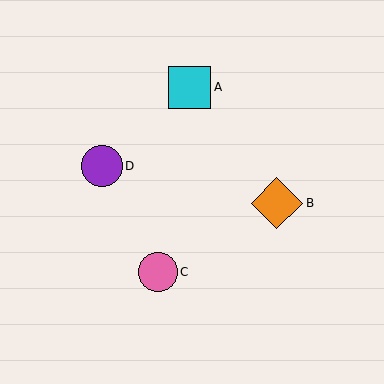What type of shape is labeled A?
Shape A is a cyan square.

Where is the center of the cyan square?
The center of the cyan square is at (189, 87).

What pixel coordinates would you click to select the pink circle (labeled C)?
Click at (158, 272) to select the pink circle C.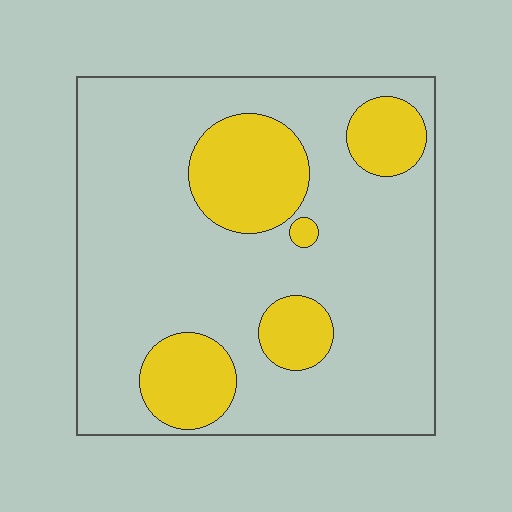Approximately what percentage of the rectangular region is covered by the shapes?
Approximately 25%.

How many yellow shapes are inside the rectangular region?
5.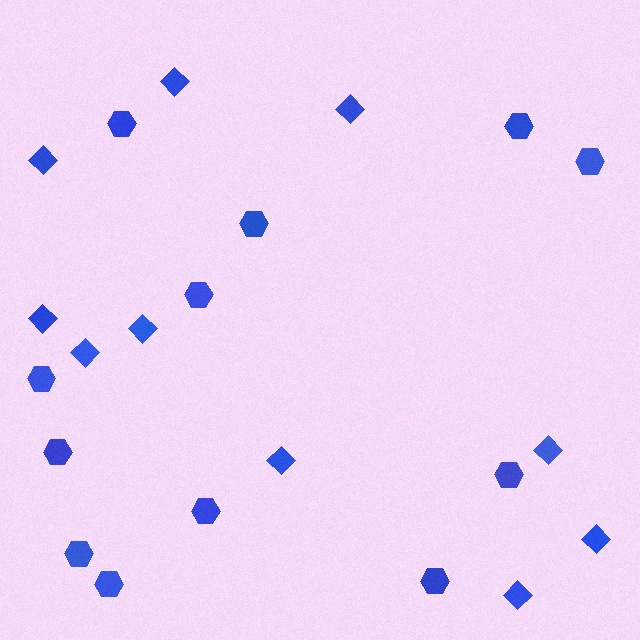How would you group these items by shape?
There are 2 groups: one group of diamonds (10) and one group of hexagons (12).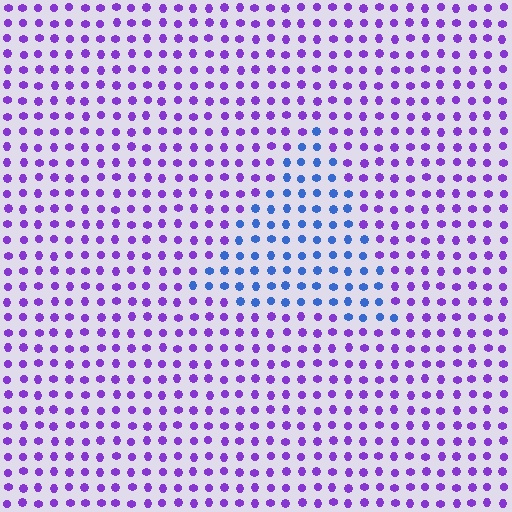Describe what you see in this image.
The image is filled with small purple elements in a uniform arrangement. A triangle-shaped region is visible where the elements are tinted to a slightly different hue, forming a subtle color boundary.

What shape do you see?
I see a triangle.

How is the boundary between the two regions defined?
The boundary is defined purely by a slight shift in hue (about 51 degrees). Spacing, size, and orientation are identical on both sides.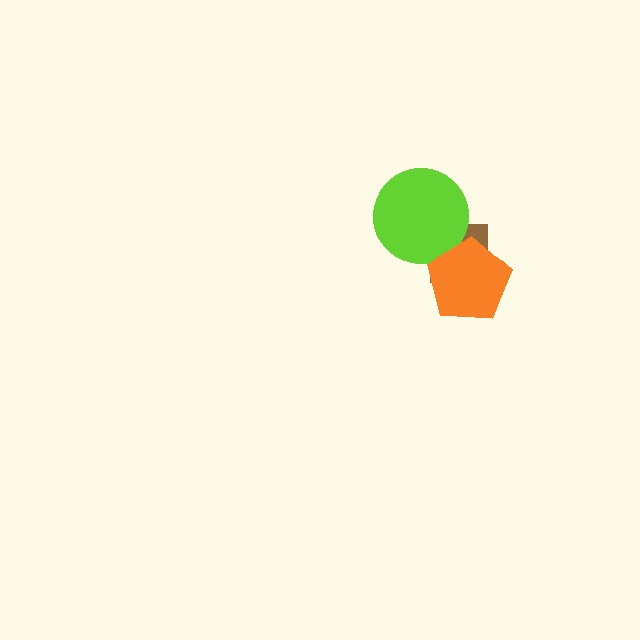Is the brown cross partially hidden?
Yes, it is partially covered by another shape.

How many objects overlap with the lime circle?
2 objects overlap with the lime circle.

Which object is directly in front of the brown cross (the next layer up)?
The lime circle is directly in front of the brown cross.